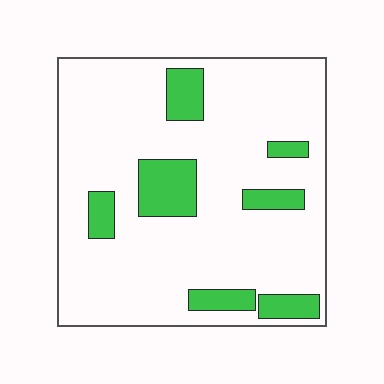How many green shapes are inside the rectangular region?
7.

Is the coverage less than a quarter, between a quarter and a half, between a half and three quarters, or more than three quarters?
Less than a quarter.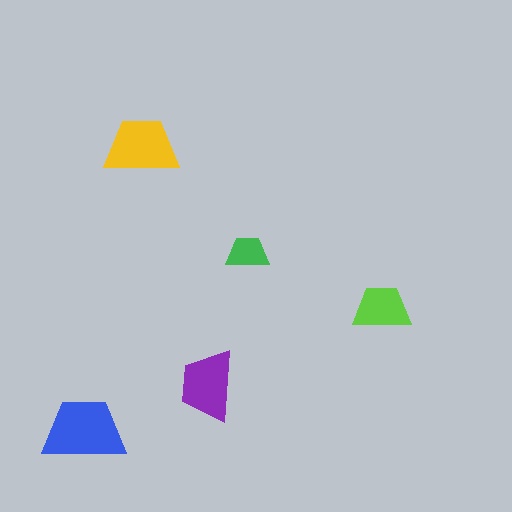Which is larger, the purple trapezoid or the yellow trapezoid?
The yellow one.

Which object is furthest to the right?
The lime trapezoid is rightmost.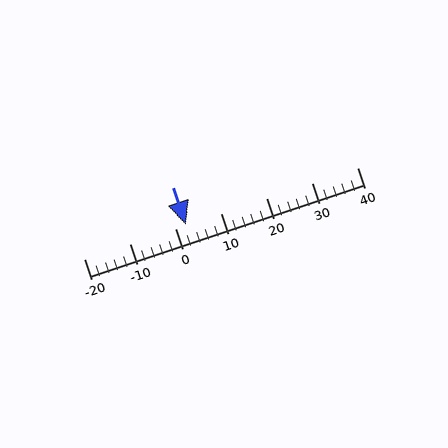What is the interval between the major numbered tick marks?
The major tick marks are spaced 10 units apart.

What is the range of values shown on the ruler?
The ruler shows values from -20 to 40.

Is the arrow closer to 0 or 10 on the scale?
The arrow is closer to 0.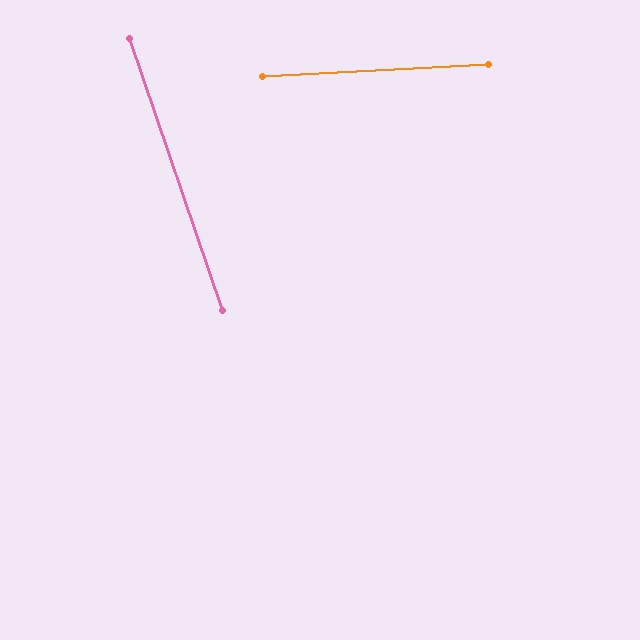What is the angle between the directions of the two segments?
Approximately 74 degrees.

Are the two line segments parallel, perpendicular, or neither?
Neither parallel nor perpendicular — they differ by about 74°.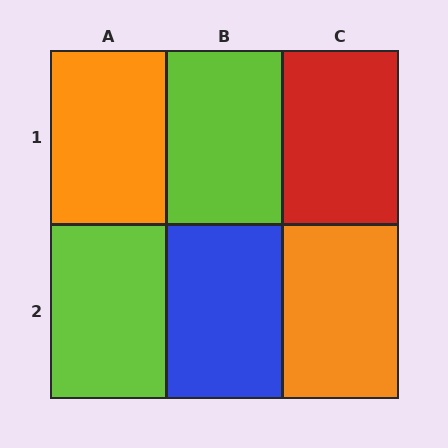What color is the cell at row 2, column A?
Lime.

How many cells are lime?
2 cells are lime.